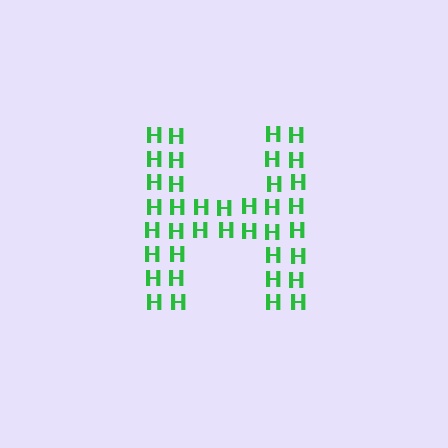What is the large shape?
The large shape is the letter H.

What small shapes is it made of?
It is made of small letter H's.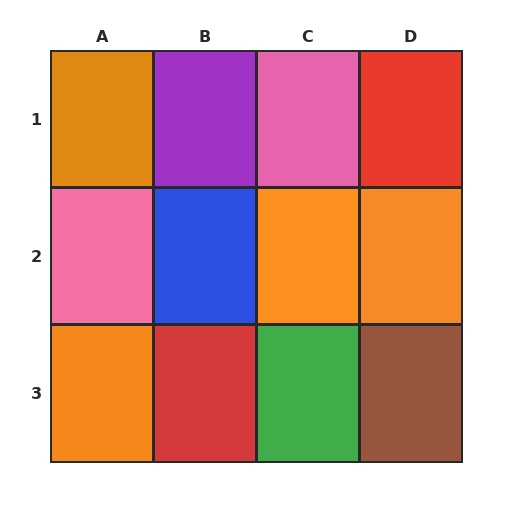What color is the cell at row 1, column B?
Purple.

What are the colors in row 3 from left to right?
Orange, red, green, brown.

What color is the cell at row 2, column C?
Orange.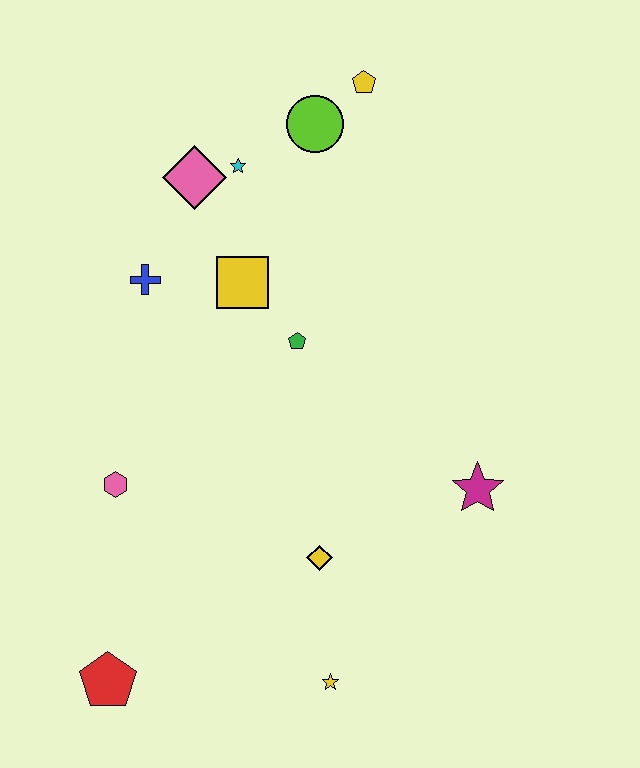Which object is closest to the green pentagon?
The yellow square is closest to the green pentagon.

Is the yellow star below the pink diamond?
Yes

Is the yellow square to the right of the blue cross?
Yes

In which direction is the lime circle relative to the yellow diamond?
The lime circle is above the yellow diamond.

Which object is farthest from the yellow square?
The red pentagon is farthest from the yellow square.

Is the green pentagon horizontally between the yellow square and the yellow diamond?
Yes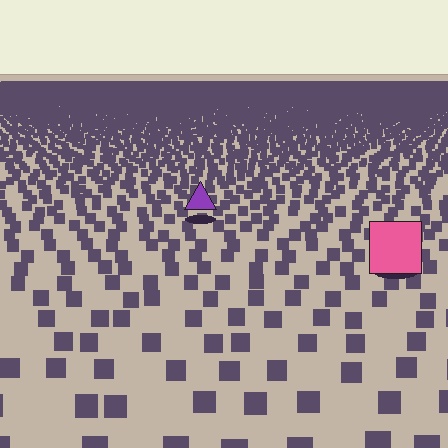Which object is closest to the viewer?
The pink square is closest. The texture marks near it are larger and more spread out.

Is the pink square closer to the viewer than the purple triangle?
Yes. The pink square is closer — you can tell from the texture gradient: the ground texture is coarser near it.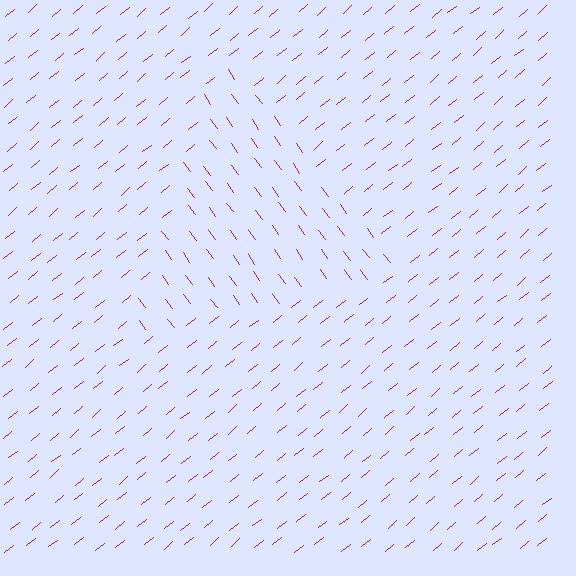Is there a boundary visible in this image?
Yes, there is a texture boundary formed by a change in line orientation.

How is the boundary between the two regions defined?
The boundary is defined purely by a change in line orientation (approximately 87 degrees difference). All lines are the same color and thickness.